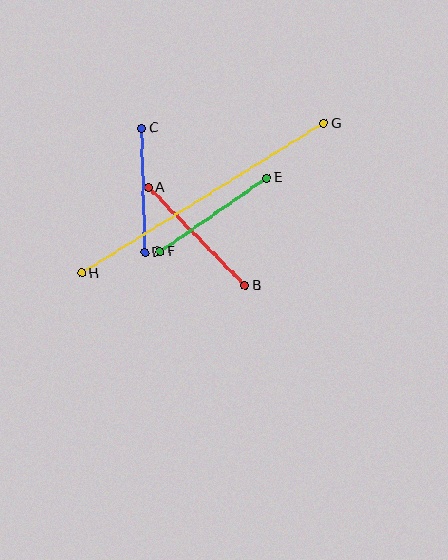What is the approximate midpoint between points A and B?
The midpoint is at approximately (197, 237) pixels.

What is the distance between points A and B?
The distance is approximately 138 pixels.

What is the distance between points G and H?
The distance is approximately 285 pixels.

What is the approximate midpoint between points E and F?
The midpoint is at approximately (213, 215) pixels.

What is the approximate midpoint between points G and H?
The midpoint is at approximately (203, 198) pixels.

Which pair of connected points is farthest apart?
Points G and H are farthest apart.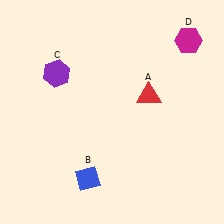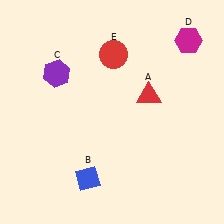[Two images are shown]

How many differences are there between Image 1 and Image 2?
There is 1 difference between the two images.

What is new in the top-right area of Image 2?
A red circle (E) was added in the top-right area of Image 2.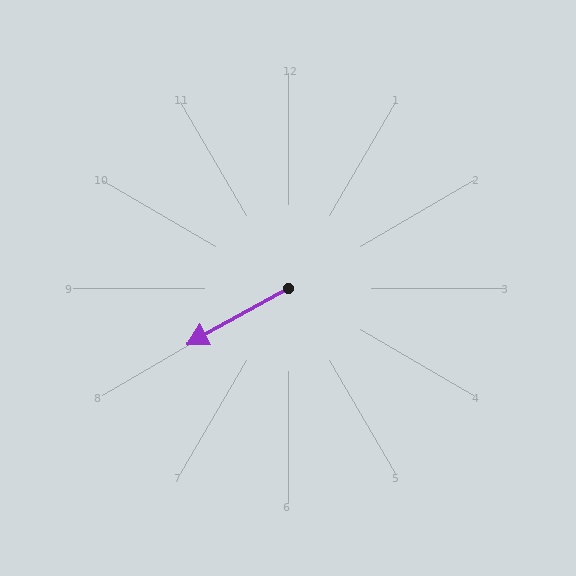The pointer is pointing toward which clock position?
Roughly 8 o'clock.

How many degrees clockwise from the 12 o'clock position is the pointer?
Approximately 241 degrees.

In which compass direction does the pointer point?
Southwest.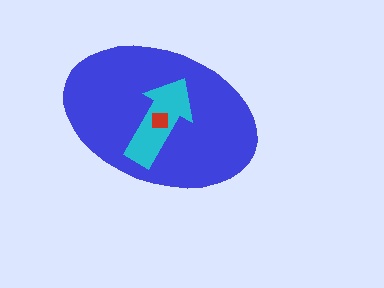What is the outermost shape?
The blue ellipse.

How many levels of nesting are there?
3.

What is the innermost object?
The red square.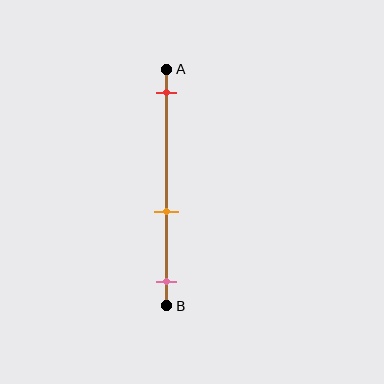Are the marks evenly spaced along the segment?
No, the marks are not evenly spaced.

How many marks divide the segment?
There are 3 marks dividing the segment.